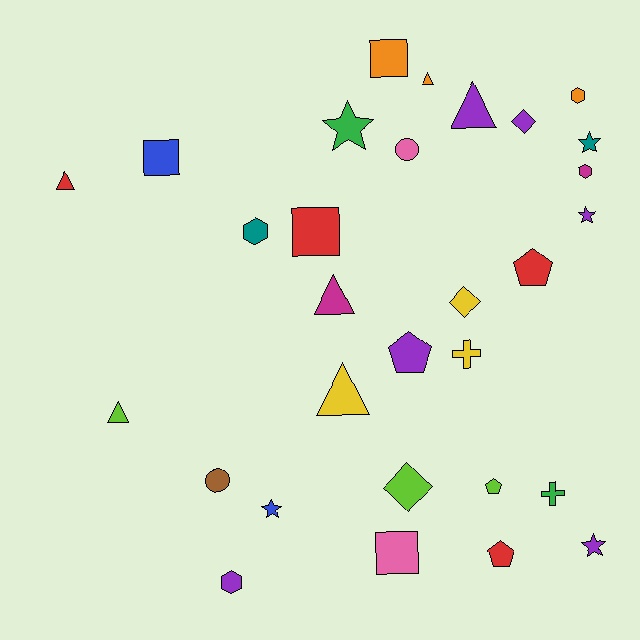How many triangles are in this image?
There are 6 triangles.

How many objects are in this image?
There are 30 objects.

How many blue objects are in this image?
There are 2 blue objects.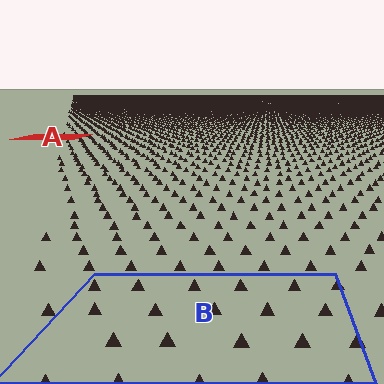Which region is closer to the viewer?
Region B is closer. The texture elements there are larger and more spread out.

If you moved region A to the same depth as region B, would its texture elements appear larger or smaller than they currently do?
They would appear larger. At a closer depth, the same texture elements are projected at a bigger on-screen size.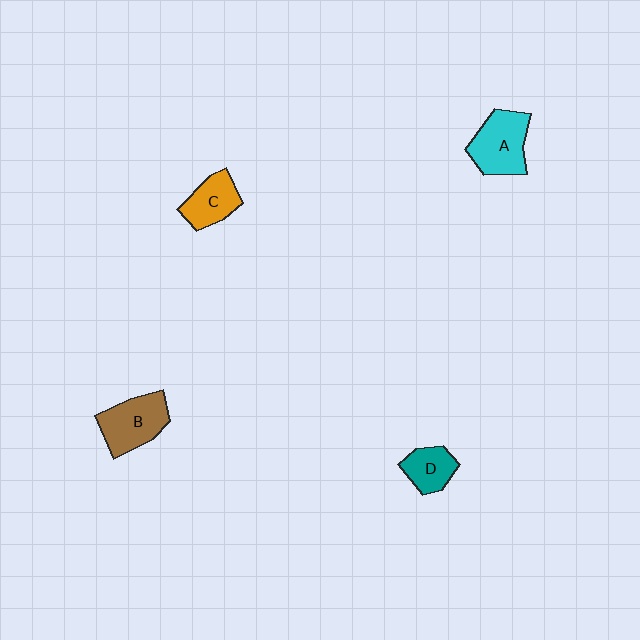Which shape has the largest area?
Shape A (cyan).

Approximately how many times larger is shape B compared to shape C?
Approximately 1.4 times.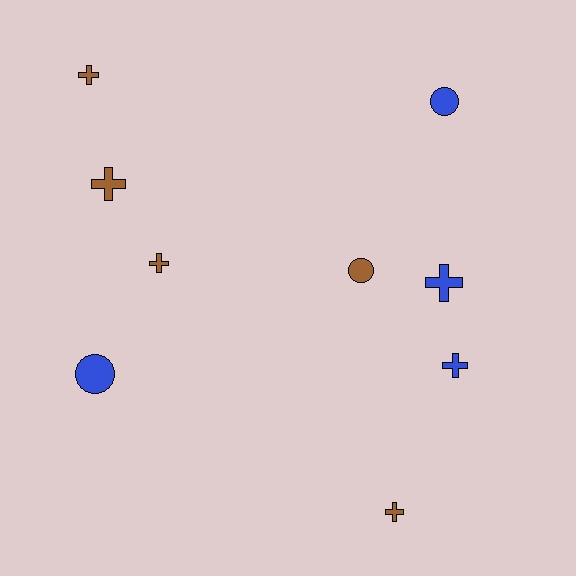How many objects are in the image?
There are 9 objects.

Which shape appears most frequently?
Cross, with 6 objects.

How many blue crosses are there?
There are 2 blue crosses.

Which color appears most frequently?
Brown, with 5 objects.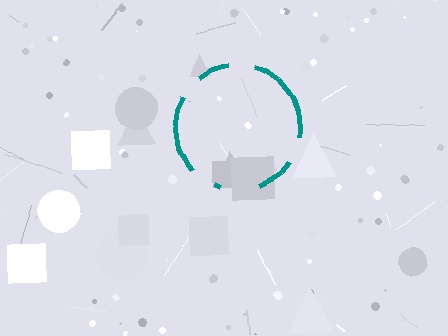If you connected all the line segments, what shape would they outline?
They would outline a circle.